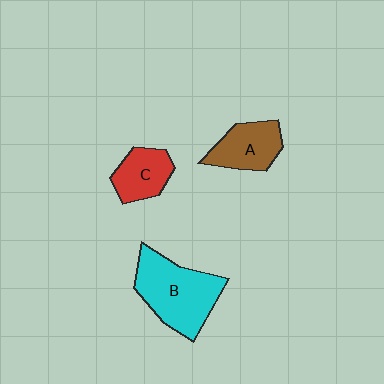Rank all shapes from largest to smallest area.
From largest to smallest: B (cyan), A (brown), C (red).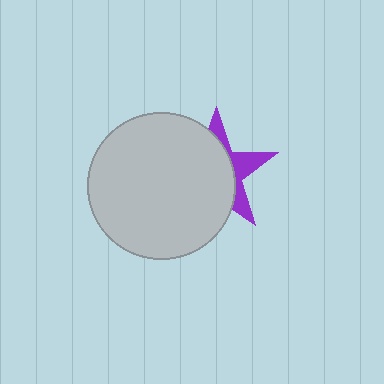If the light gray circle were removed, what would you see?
You would see the complete purple star.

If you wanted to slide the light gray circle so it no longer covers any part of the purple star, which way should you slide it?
Slide it left — that is the most direct way to separate the two shapes.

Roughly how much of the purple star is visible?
A small part of it is visible (roughly 33%).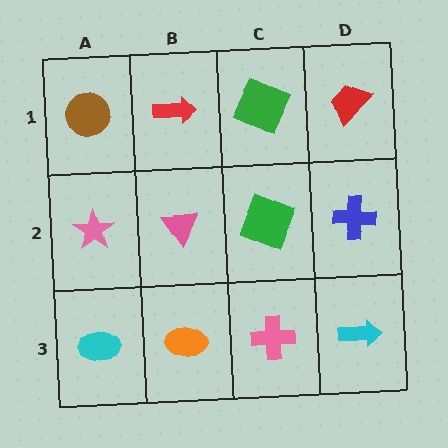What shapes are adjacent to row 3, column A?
A pink star (row 2, column A), an orange ellipse (row 3, column B).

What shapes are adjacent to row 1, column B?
A pink triangle (row 2, column B), a brown circle (row 1, column A), a green square (row 1, column C).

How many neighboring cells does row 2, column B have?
4.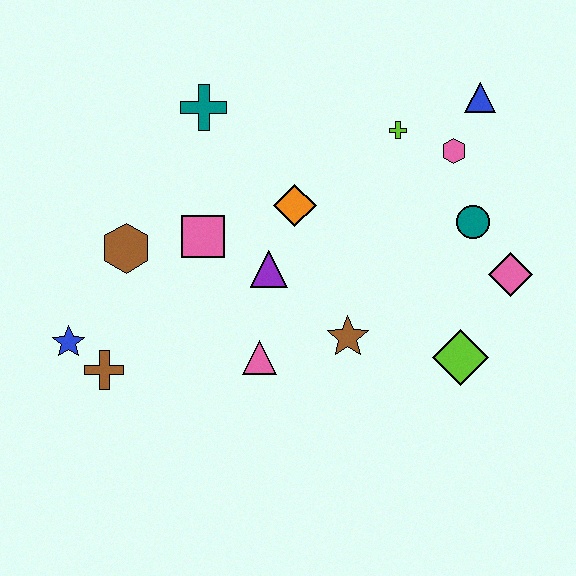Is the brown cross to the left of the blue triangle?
Yes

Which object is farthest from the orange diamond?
The blue star is farthest from the orange diamond.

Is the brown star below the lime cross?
Yes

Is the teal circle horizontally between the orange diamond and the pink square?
No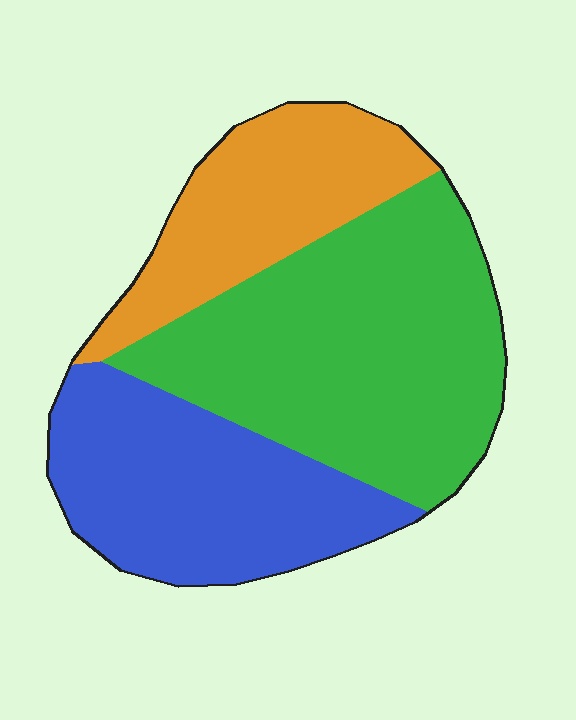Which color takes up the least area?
Orange, at roughly 25%.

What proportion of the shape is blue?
Blue covers 31% of the shape.